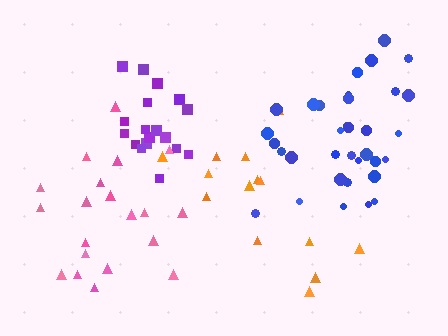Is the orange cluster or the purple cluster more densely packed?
Purple.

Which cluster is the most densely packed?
Purple.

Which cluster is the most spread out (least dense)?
Pink.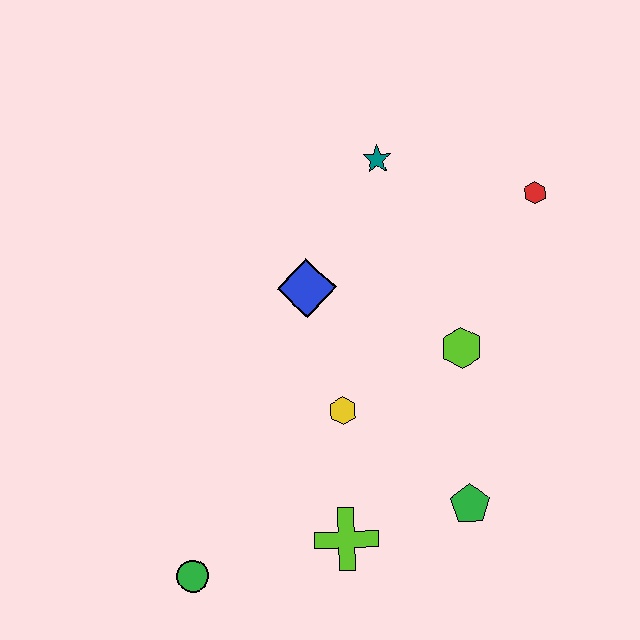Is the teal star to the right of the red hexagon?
No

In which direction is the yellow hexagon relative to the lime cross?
The yellow hexagon is above the lime cross.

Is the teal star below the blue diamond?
No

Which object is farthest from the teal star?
The green circle is farthest from the teal star.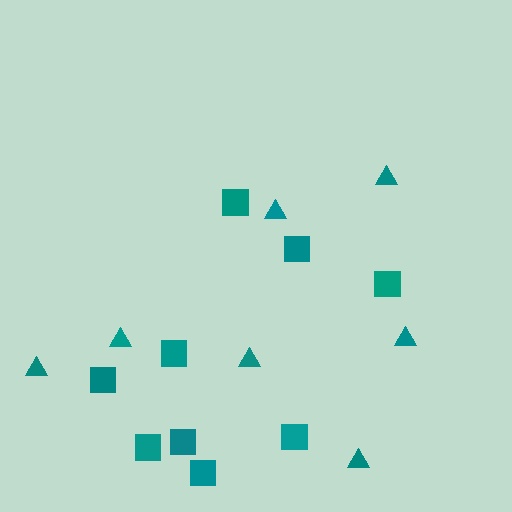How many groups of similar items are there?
There are 2 groups: one group of squares (9) and one group of triangles (7).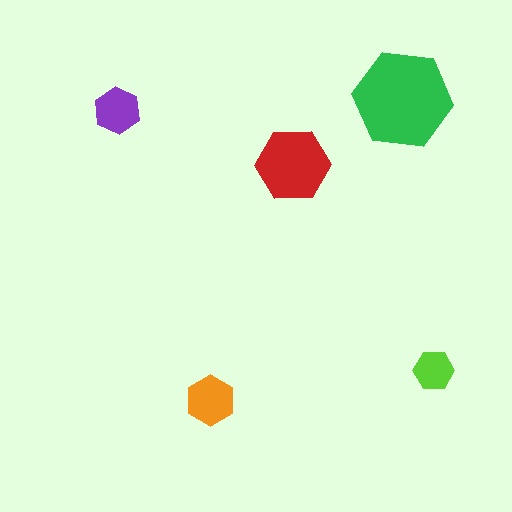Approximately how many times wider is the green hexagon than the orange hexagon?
About 2 times wider.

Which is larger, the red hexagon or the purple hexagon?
The red one.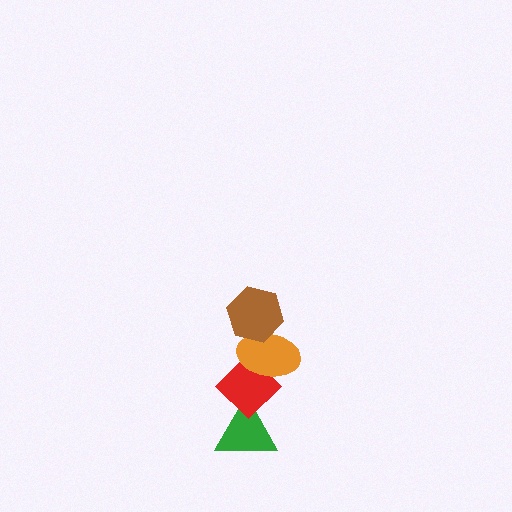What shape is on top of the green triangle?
The red diamond is on top of the green triangle.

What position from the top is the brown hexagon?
The brown hexagon is 1st from the top.